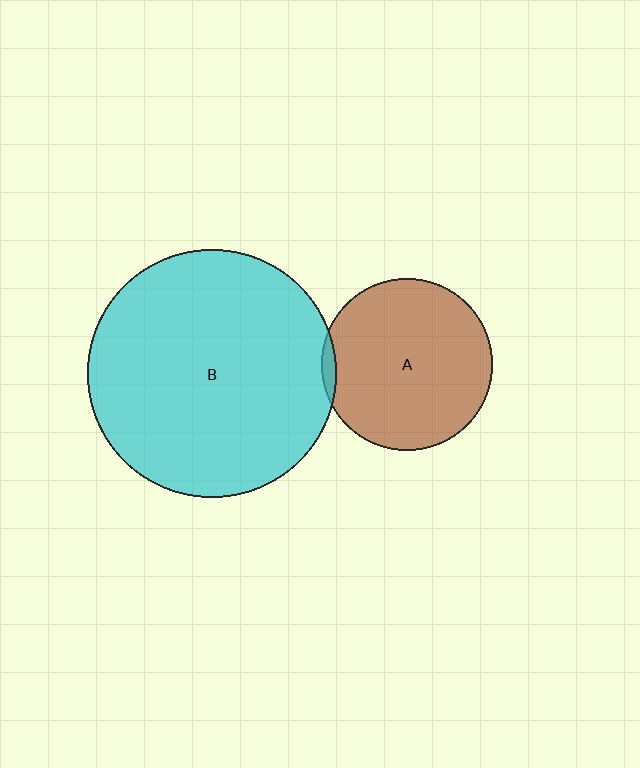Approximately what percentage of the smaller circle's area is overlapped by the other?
Approximately 5%.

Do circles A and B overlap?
Yes.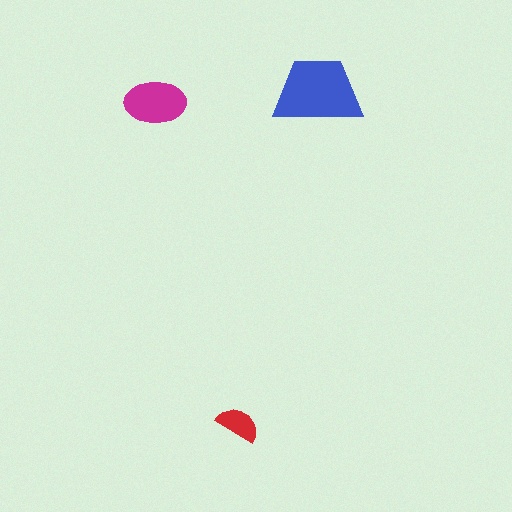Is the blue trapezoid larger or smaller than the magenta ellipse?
Larger.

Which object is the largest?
The blue trapezoid.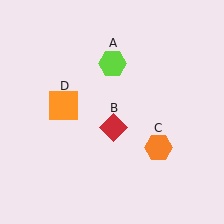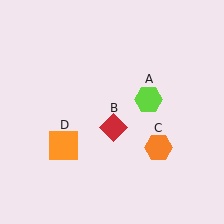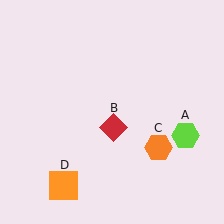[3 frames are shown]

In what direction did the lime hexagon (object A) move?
The lime hexagon (object A) moved down and to the right.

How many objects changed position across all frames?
2 objects changed position: lime hexagon (object A), orange square (object D).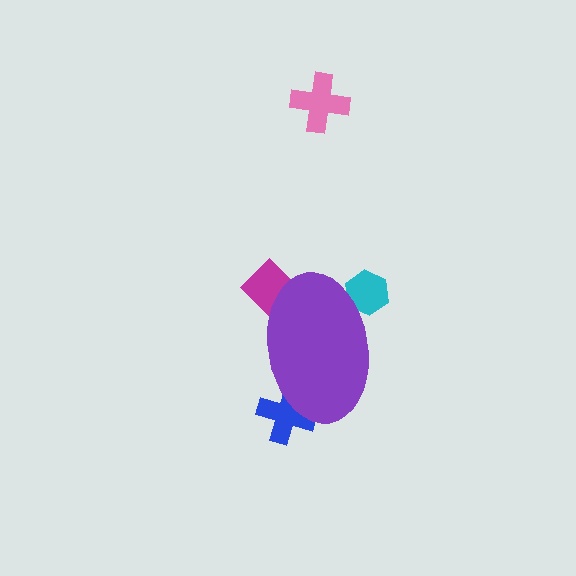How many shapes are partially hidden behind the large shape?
3 shapes are partially hidden.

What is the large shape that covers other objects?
A purple ellipse.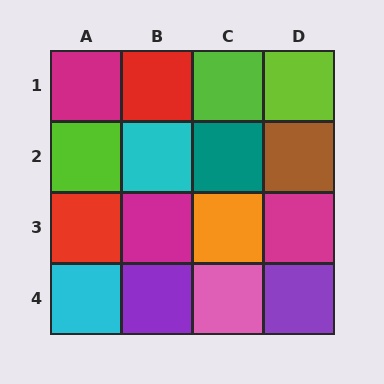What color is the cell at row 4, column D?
Purple.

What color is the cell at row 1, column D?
Lime.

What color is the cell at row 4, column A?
Cyan.